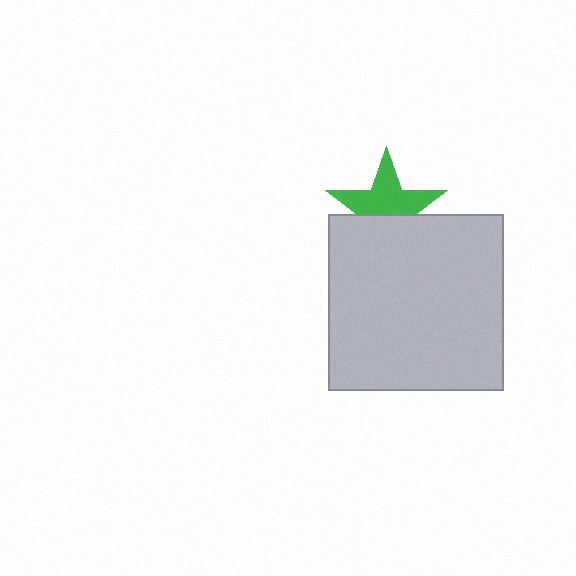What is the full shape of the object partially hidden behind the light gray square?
The partially hidden object is a green star.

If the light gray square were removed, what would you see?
You would see the complete green star.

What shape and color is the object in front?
The object in front is a light gray square.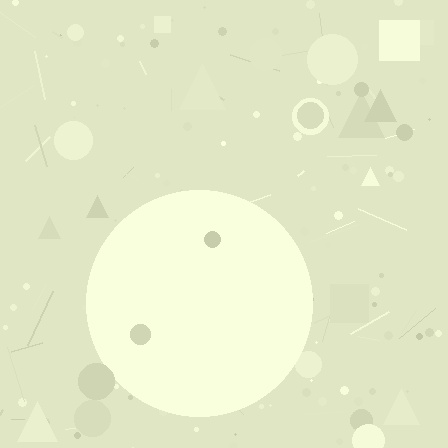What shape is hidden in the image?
A circle is hidden in the image.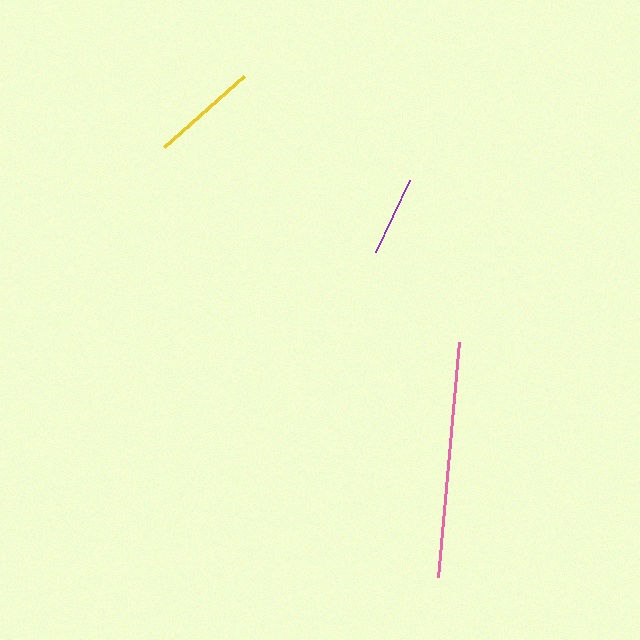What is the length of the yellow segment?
The yellow segment is approximately 106 pixels long.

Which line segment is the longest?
The pink line is the longest at approximately 236 pixels.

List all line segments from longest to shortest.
From longest to shortest: pink, yellow, purple.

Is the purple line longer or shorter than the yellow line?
The yellow line is longer than the purple line.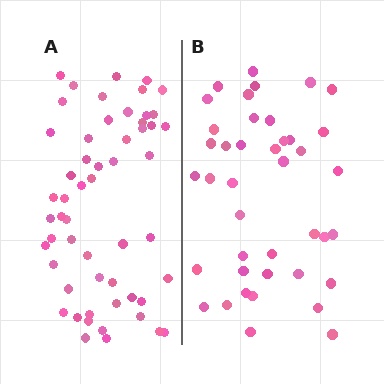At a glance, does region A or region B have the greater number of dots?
Region A (the left region) has more dots.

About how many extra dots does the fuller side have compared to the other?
Region A has approximately 15 more dots than region B.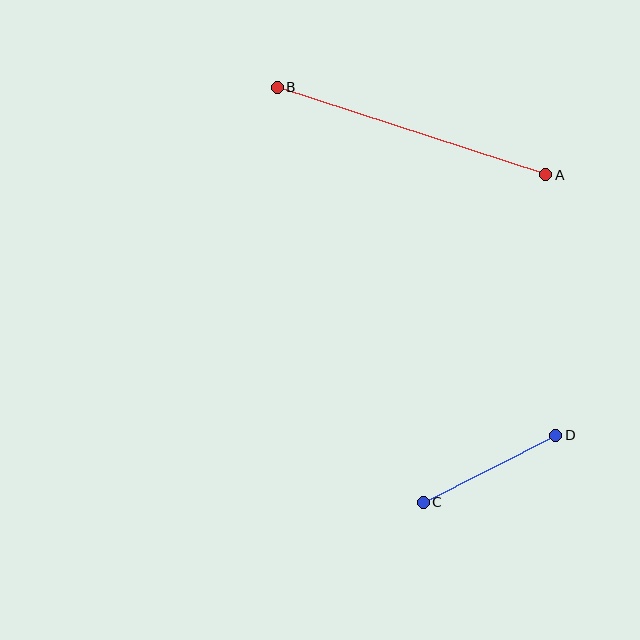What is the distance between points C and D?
The distance is approximately 148 pixels.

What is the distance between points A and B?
The distance is approximately 282 pixels.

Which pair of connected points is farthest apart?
Points A and B are farthest apart.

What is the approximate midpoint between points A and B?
The midpoint is at approximately (411, 131) pixels.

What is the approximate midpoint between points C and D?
The midpoint is at approximately (490, 469) pixels.